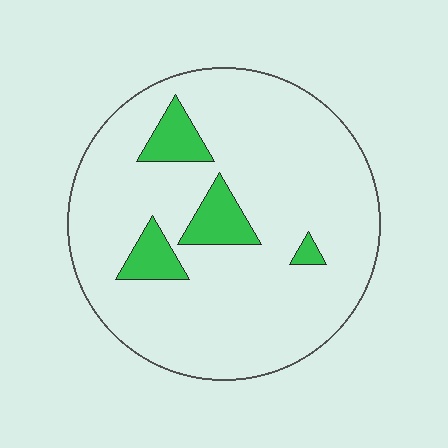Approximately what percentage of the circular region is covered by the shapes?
Approximately 10%.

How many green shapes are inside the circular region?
4.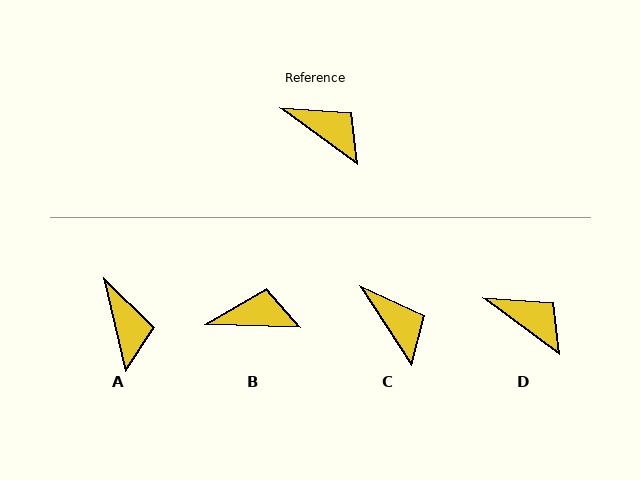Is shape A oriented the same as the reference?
No, it is off by about 41 degrees.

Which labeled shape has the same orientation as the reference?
D.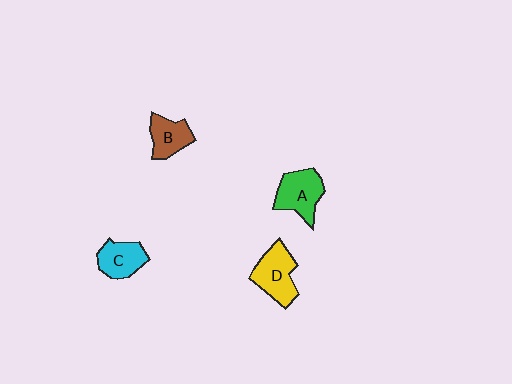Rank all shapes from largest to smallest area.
From largest to smallest: D (yellow), A (green), C (cyan), B (brown).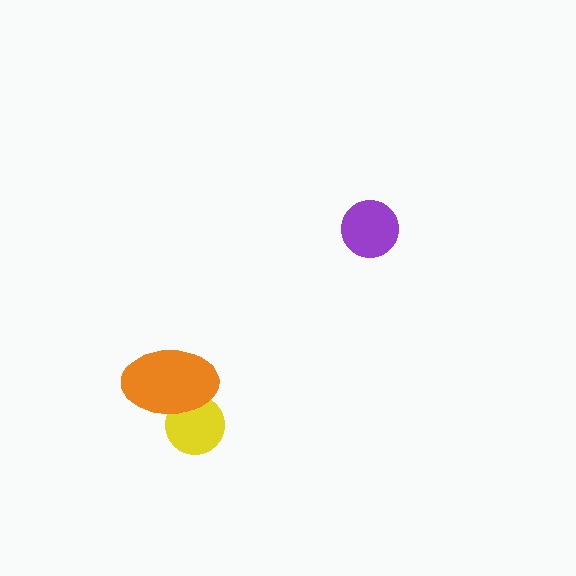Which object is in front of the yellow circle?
The orange ellipse is in front of the yellow circle.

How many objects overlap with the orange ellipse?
1 object overlaps with the orange ellipse.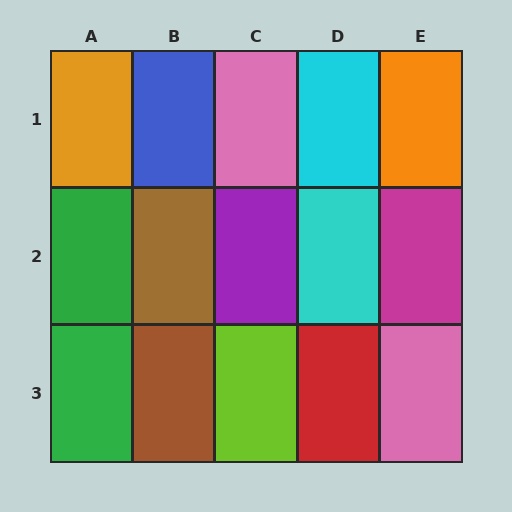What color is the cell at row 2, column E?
Magenta.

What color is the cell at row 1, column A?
Orange.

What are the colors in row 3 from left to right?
Green, brown, lime, red, pink.